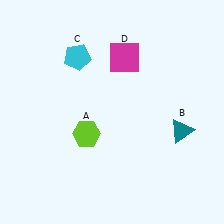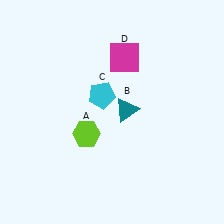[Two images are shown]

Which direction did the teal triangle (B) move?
The teal triangle (B) moved left.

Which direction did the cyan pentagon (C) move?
The cyan pentagon (C) moved down.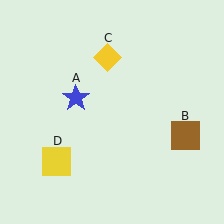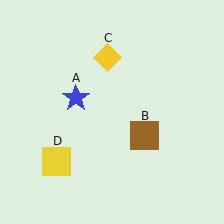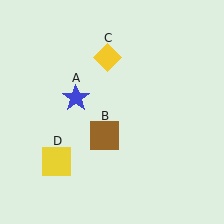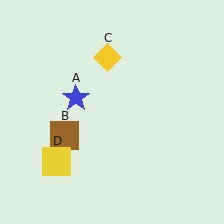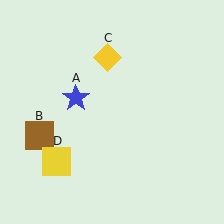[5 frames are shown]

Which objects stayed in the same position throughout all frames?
Blue star (object A) and yellow diamond (object C) and yellow square (object D) remained stationary.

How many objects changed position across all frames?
1 object changed position: brown square (object B).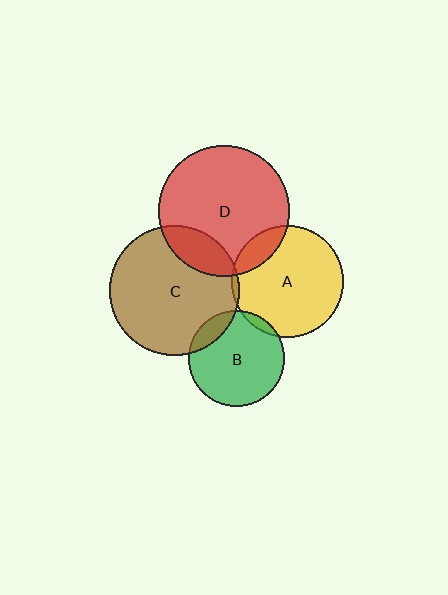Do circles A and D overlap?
Yes.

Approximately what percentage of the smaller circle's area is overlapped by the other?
Approximately 15%.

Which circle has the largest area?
Circle D (red).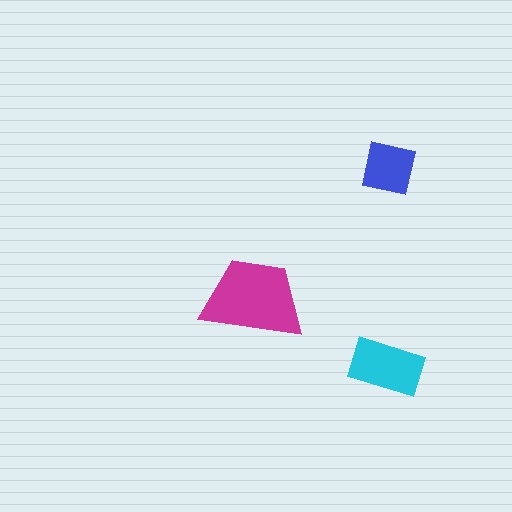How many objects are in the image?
There are 3 objects in the image.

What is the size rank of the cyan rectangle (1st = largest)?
2nd.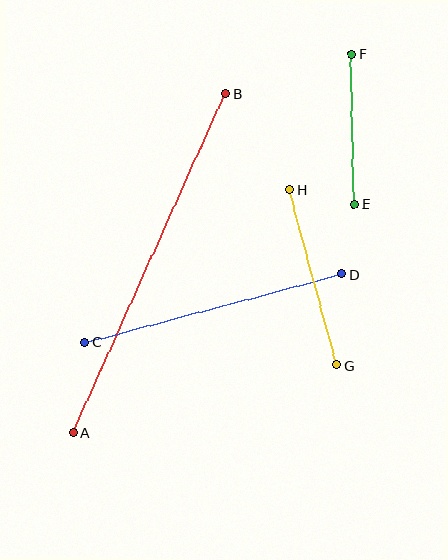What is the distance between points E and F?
The distance is approximately 150 pixels.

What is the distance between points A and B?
The distance is approximately 371 pixels.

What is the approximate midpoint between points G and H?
The midpoint is at approximately (313, 277) pixels.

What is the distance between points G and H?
The distance is approximately 182 pixels.